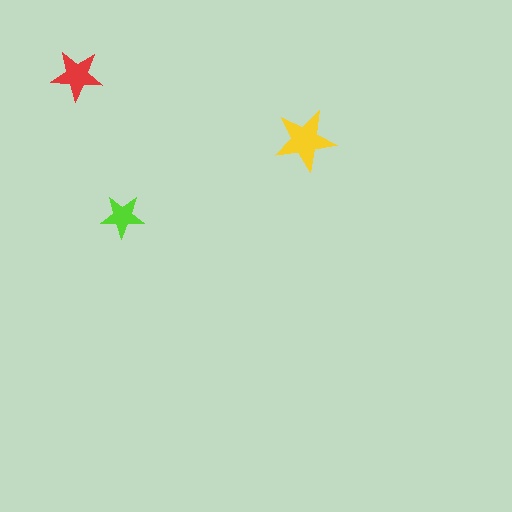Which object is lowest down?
The lime star is bottommost.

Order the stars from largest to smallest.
the yellow one, the red one, the lime one.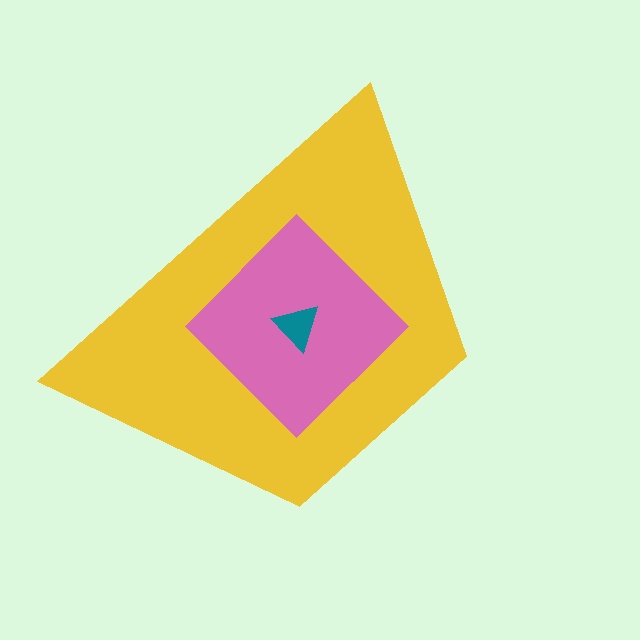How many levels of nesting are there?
3.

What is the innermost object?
The teal triangle.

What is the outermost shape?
The yellow trapezoid.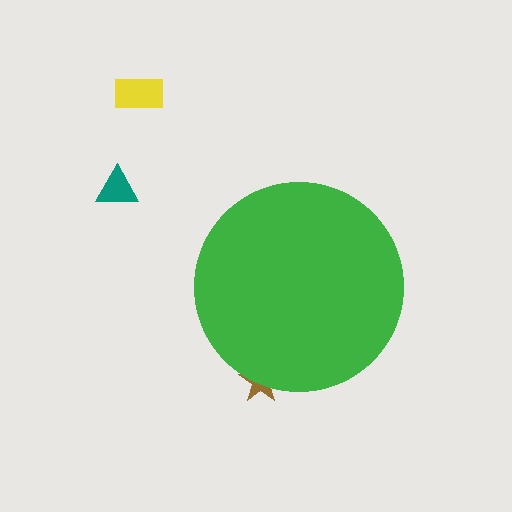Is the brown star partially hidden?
Yes, the brown star is partially hidden behind the green circle.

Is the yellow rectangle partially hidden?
No, the yellow rectangle is fully visible.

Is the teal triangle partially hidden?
No, the teal triangle is fully visible.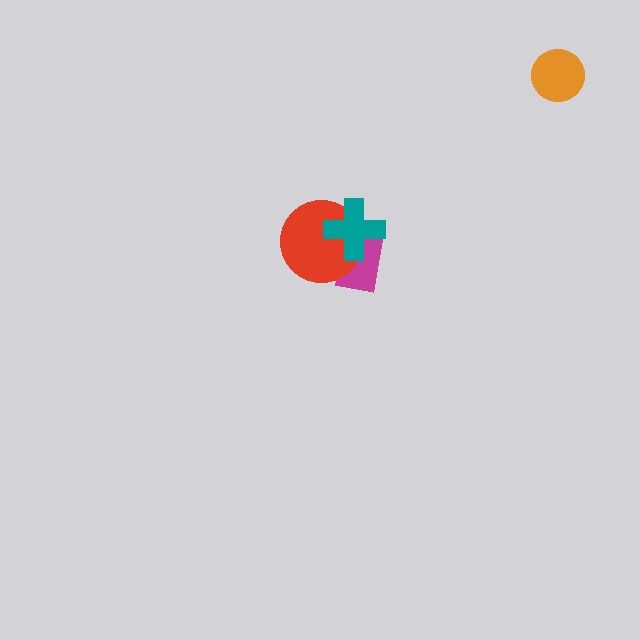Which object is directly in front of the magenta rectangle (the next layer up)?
The red circle is directly in front of the magenta rectangle.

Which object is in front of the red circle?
The teal cross is in front of the red circle.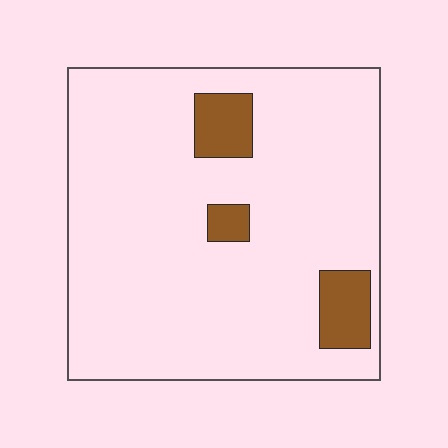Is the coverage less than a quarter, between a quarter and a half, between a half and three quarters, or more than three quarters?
Less than a quarter.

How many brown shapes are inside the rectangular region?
3.